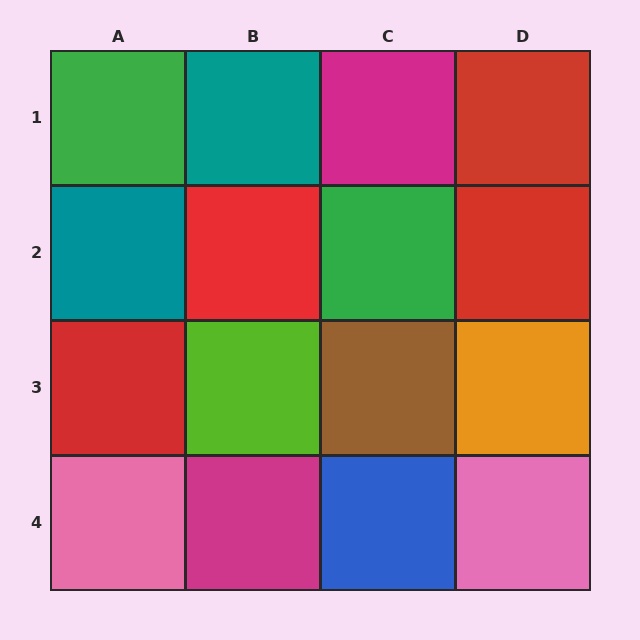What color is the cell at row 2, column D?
Red.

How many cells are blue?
1 cell is blue.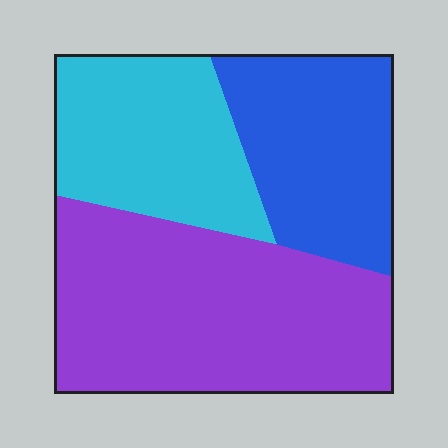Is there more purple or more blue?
Purple.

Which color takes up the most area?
Purple, at roughly 45%.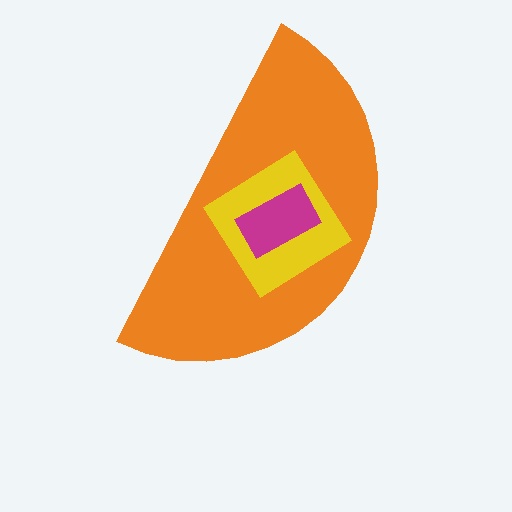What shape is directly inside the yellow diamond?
The magenta rectangle.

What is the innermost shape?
The magenta rectangle.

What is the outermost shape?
The orange semicircle.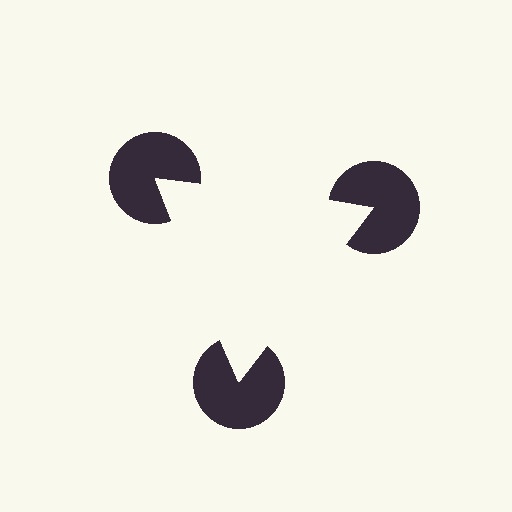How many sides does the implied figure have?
3 sides.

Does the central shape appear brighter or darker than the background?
It typically appears slightly brighter than the background, even though no actual brightness change is drawn.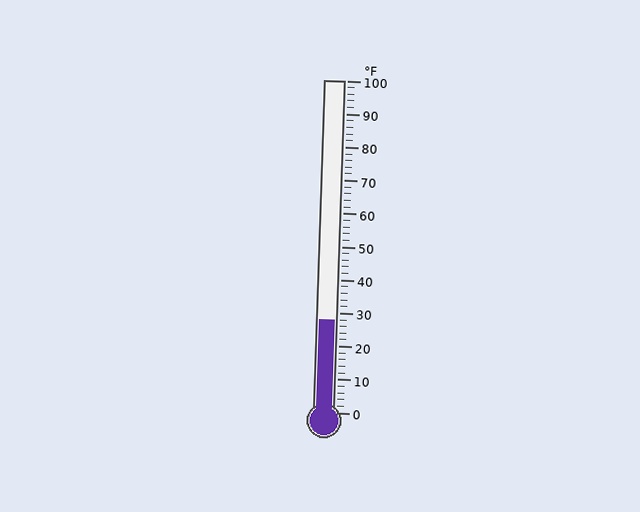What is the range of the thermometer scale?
The thermometer scale ranges from 0°F to 100°F.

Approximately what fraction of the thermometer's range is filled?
The thermometer is filled to approximately 30% of its range.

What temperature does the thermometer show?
The thermometer shows approximately 28°F.